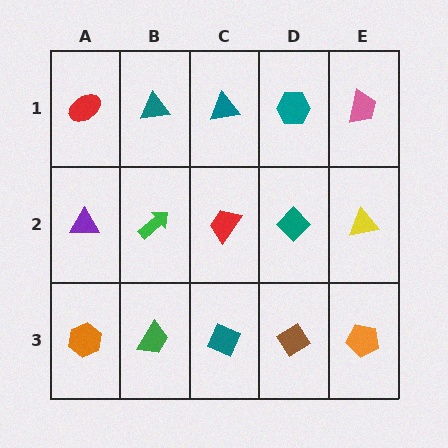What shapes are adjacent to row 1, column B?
A green arrow (row 2, column B), a red ellipse (row 1, column A), a teal triangle (row 1, column C).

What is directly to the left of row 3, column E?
A brown diamond.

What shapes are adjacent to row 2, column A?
A red ellipse (row 1, column A), an orange hexagon (row 3, column A), a green arrow (row 2, column B).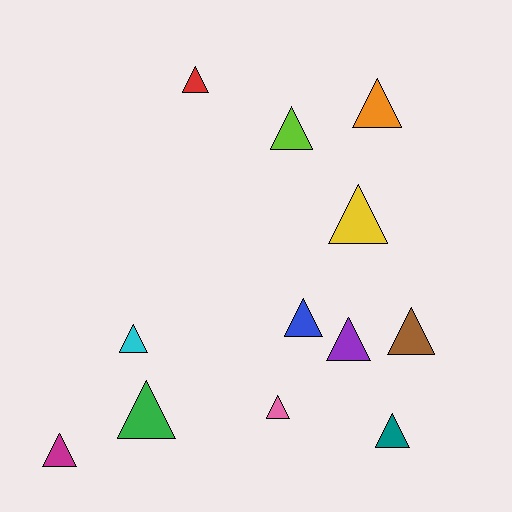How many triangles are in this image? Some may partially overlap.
There are 12 triangles.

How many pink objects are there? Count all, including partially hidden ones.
There is 1 pink object.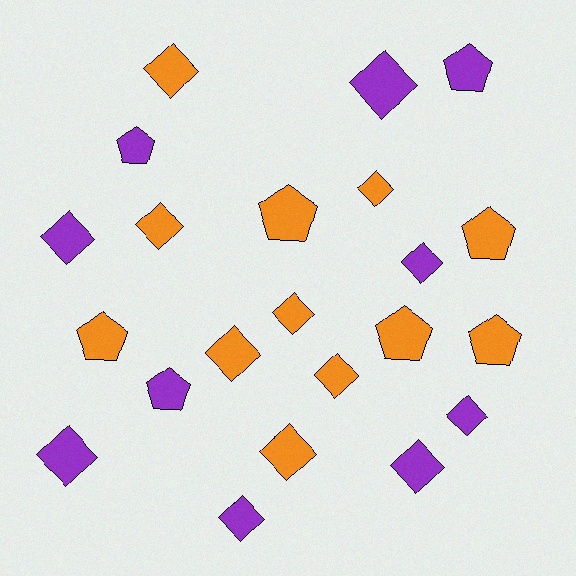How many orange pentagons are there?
There are 5 orange pentagons.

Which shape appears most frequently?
Diamond, with 14 objects.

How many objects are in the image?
There are 22 objects.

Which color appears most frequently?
Orange, with 12 objects.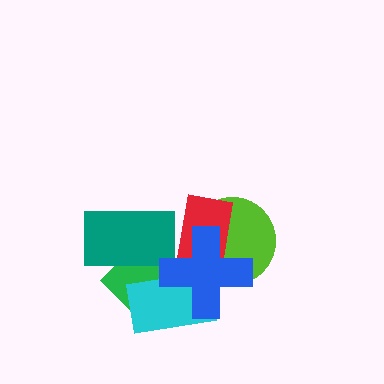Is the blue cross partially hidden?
No, no other shape covers it.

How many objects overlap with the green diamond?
4 objects overlap with the green diamond.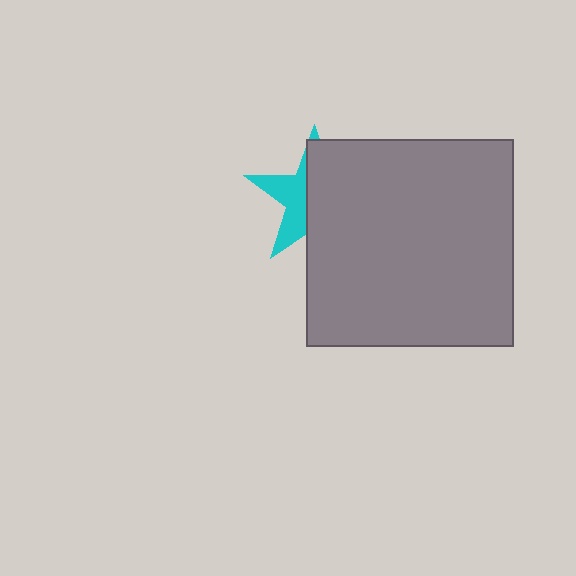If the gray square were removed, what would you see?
You would see the complete cyan star.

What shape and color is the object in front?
The object in front is a gray square.